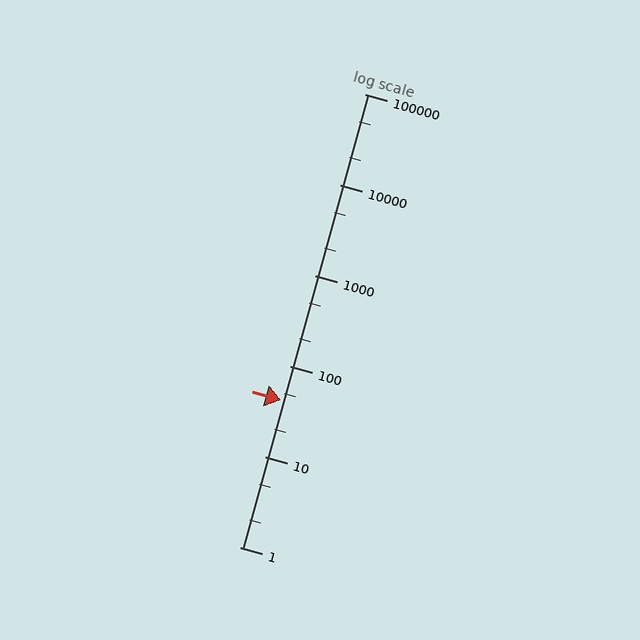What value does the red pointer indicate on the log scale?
The pointer indicates approximately 42.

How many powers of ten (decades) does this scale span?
The scale spans 5 decades, from 1 to 100000.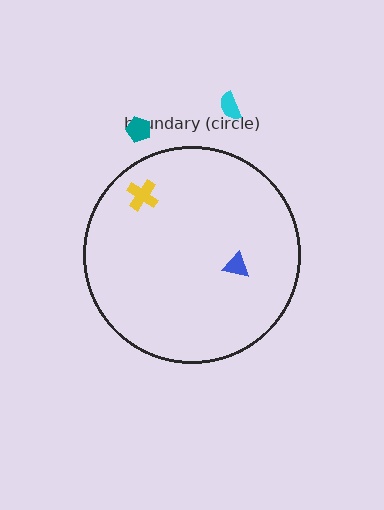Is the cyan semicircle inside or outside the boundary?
Outside.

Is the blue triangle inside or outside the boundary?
Inside.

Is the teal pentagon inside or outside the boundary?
Outside.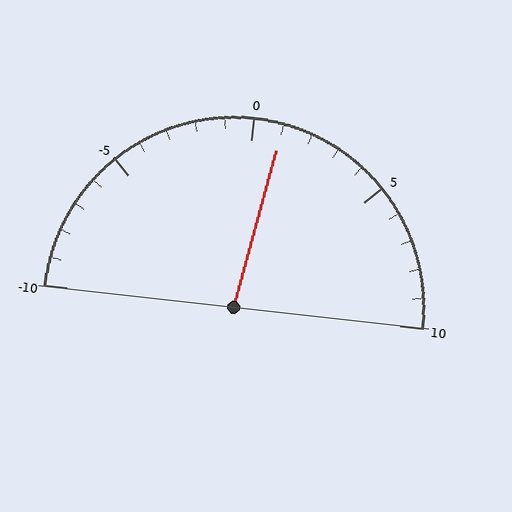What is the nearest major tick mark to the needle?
The nearest major tick mark is 0.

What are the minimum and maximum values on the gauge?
The gauge ranges from -10 to 10.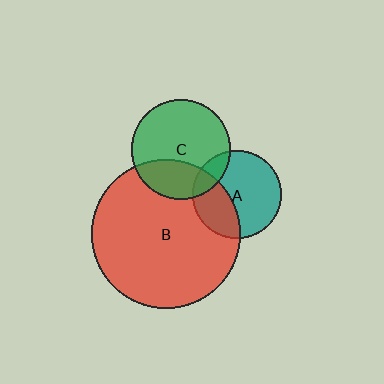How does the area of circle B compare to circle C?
Approximately 2.3 times.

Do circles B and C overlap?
Yes.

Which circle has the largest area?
Circle B (red).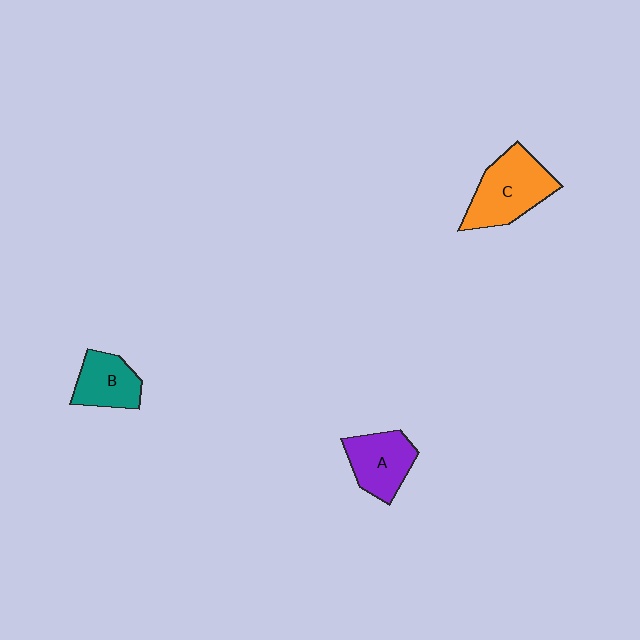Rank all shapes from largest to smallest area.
From largest to smallest: C (orange), A (purple), B (teal).